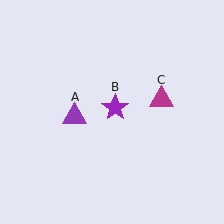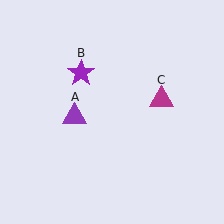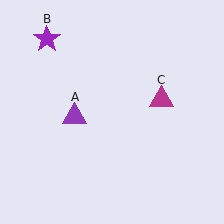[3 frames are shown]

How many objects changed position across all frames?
1 object changed position: purple star (object B).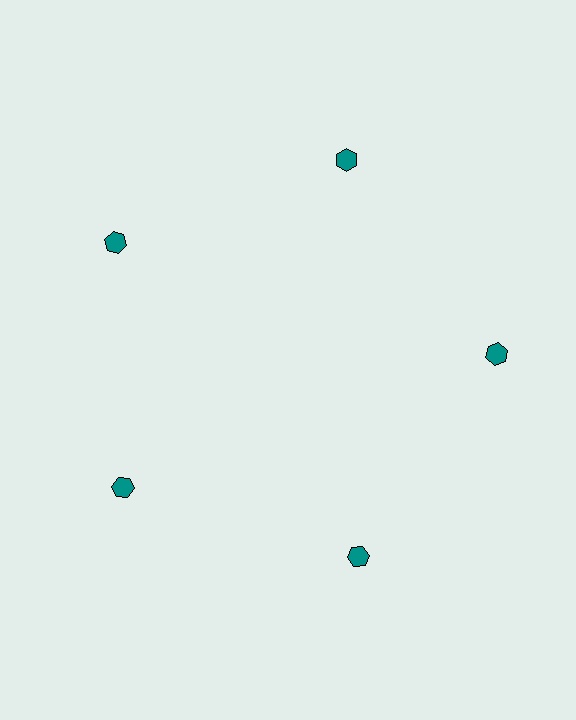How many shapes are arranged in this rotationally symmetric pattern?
There are 5 shapes, arranged in 5 groups of 1.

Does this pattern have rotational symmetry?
Yes, this pattern has 5-fold rotational symmetry. It looks the same after rotating 72 degrees around the center.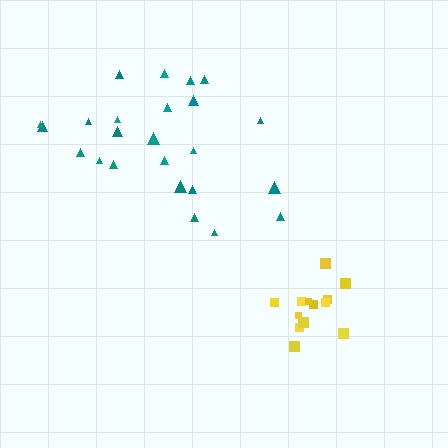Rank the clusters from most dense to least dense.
yellow, teal.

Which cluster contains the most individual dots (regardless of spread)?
Teal (24).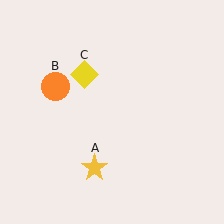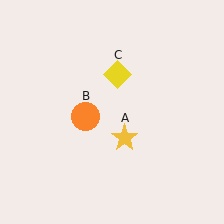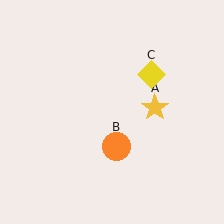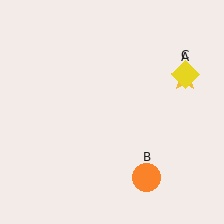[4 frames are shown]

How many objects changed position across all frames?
3 objects changed position: yellow star (object A), orange circle (object B), yellow diamond (object C).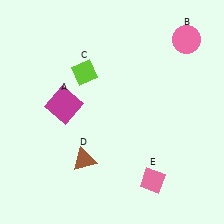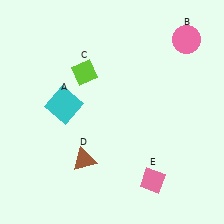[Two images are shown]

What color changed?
The square (A) changed from magenta in Image 1 to cyan in Image 2.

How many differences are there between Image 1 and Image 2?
There is 1 difference between the two images.